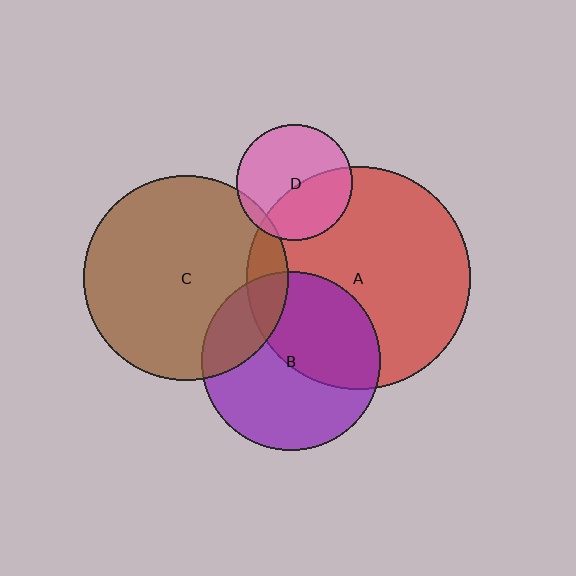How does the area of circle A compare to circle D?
Approximately 3.7 times.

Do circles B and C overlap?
Yes.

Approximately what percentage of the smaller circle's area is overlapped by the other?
Approximately 20%.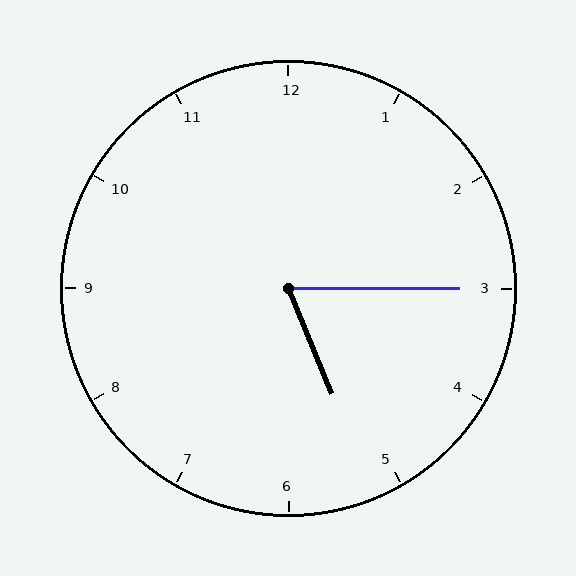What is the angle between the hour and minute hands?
Approximately 68 degrees.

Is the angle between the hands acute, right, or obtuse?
It is acute.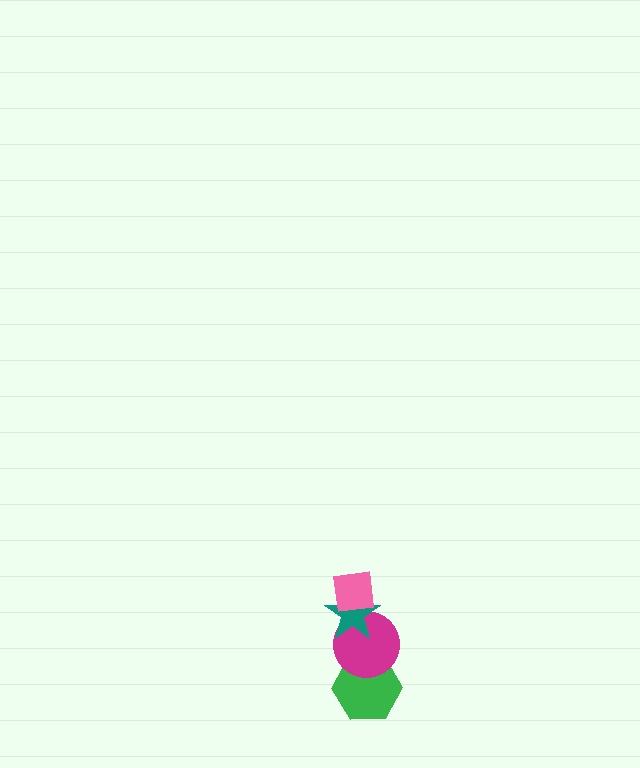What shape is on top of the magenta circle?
The teal star is on top of the magenta circle.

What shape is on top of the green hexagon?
The magenta circle is on top of the green hexagon.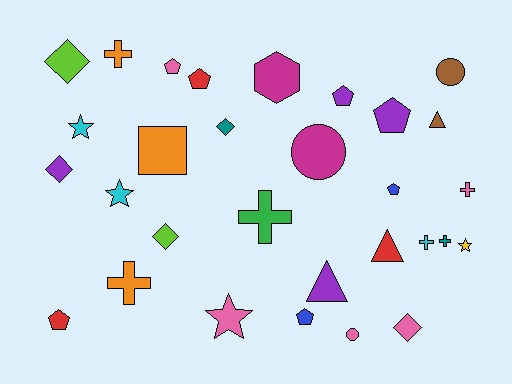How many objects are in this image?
There are 30 objects.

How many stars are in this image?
There are 4 stars.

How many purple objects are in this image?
There are 4 purple objects.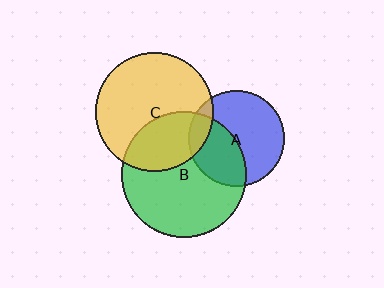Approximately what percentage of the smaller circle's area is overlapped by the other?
Approximately 40%.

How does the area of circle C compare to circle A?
Approximately 1.5 times.